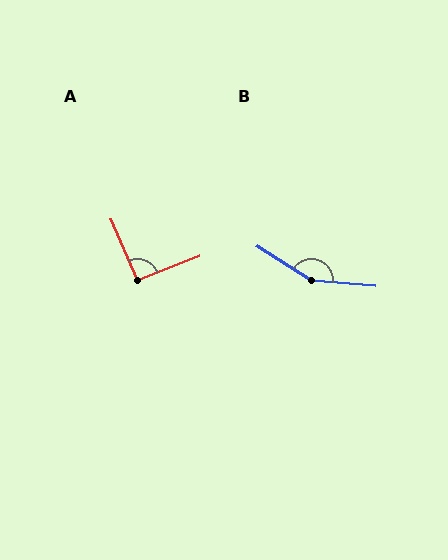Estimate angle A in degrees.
Approximately 92 degrees.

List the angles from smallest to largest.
A (92°), B (153°).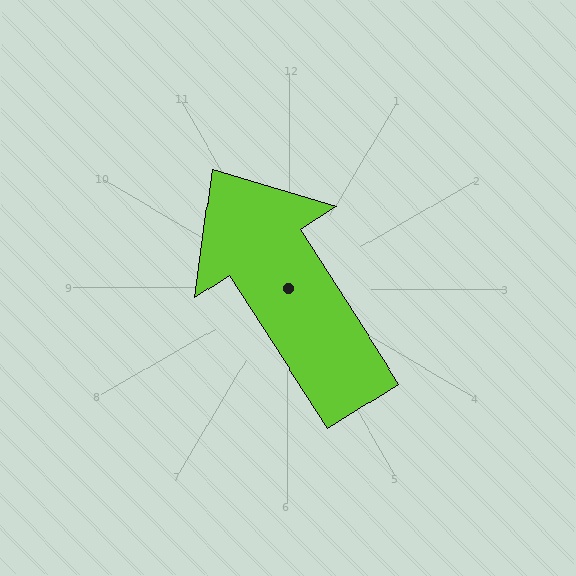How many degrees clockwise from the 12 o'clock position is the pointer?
Approximately 327 degrees.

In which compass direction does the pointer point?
Northwest.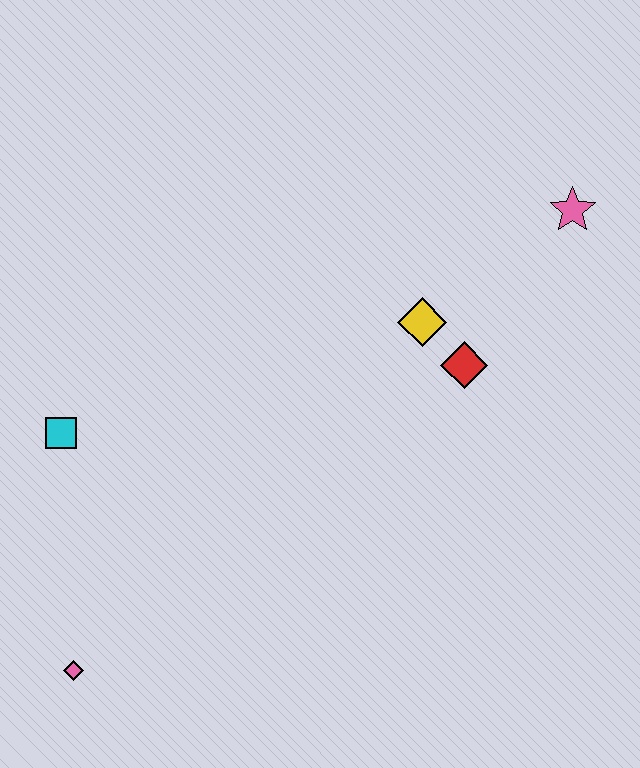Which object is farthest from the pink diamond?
The pink star is farthest from the pink diamond.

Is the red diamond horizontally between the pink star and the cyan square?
Yes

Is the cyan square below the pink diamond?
No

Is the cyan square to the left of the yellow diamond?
Yes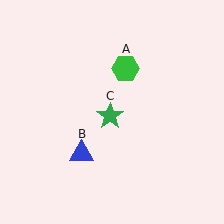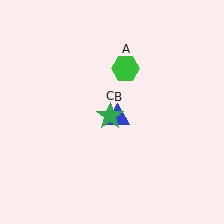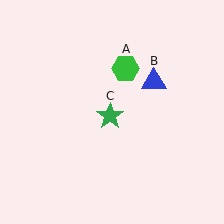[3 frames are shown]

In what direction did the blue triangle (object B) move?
The blue triangle (object B) moved up and to the right.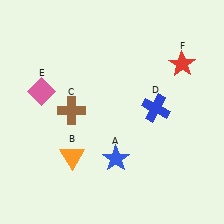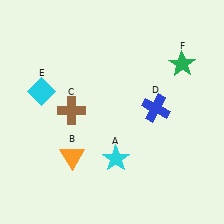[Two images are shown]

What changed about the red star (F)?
In Image 1, F is red. In Image 2, it changed to green.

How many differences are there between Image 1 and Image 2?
There are 3 differences between the two images.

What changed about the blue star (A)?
In Image 1, A is blue. In Image 2, it changed to cyan.